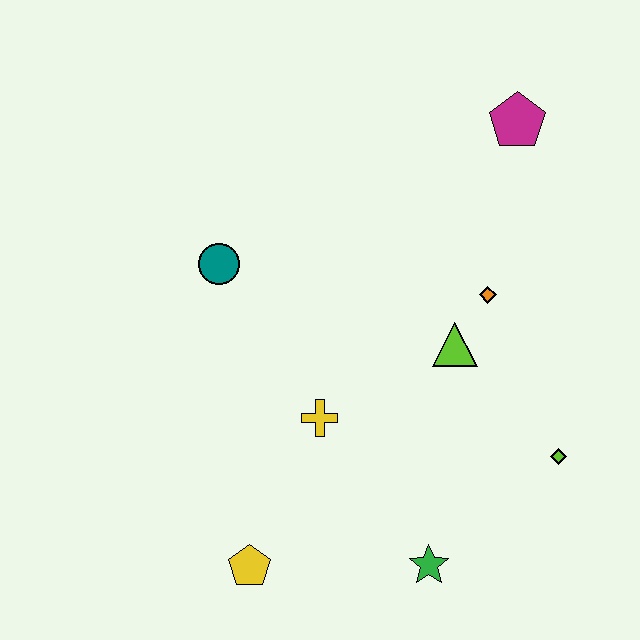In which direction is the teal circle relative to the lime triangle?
The teal circle is to the left of the lime triangle.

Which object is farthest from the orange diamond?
The yellow pentagon is farthest from the orange diamond.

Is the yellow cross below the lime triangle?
Yes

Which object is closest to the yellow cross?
The lime triangle is closest to the yellow cross.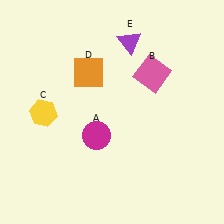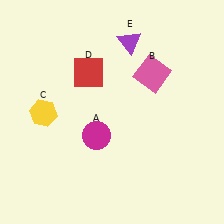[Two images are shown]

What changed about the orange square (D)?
In Image 1, D is orange. In Image 2, it changed to red.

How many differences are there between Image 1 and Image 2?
There is 1 difference between the two images.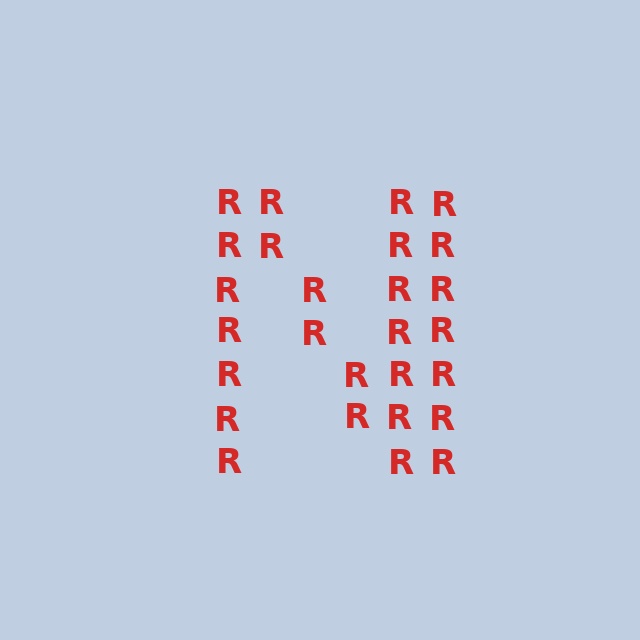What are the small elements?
The small elements are letter R's.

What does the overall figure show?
The overall figure shows the letter N.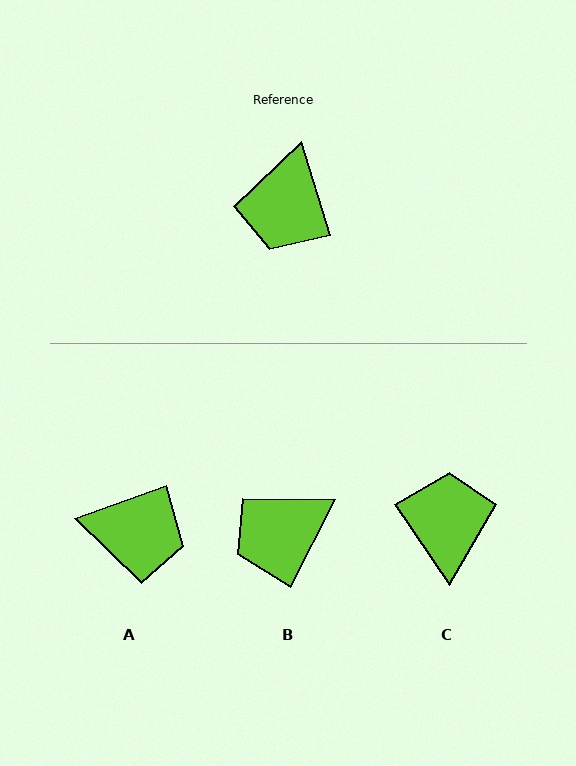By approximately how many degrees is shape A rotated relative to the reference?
Approximately 92 degrees counter-clockwise.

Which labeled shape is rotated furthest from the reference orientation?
C, about 163 degrees away.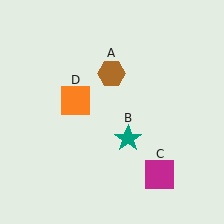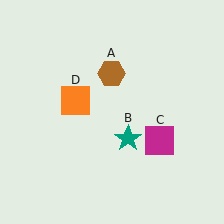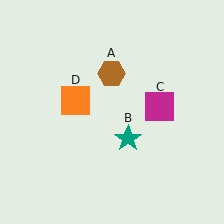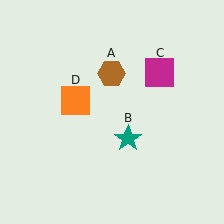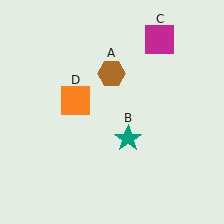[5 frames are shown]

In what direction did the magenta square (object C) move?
The magenta square (object C) moved up.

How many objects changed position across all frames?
1 object changed position: magenta square (object C).